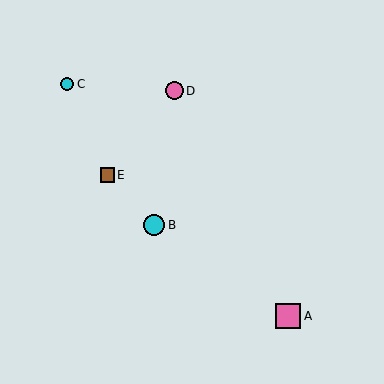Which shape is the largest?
The pink square (labeled A) is the largest.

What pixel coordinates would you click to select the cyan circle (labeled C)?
Click at (67, 84) to select the cyan circle C.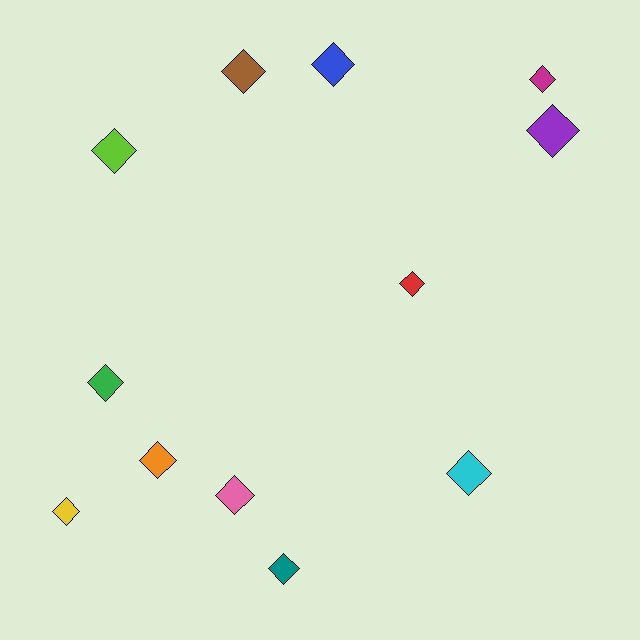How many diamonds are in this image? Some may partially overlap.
There are 12 diamonds.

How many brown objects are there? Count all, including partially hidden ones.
There is 1 brown object.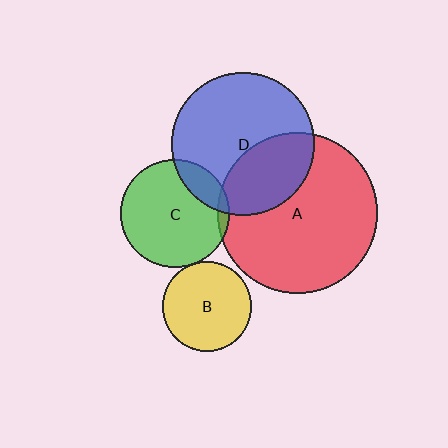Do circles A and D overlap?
Yes.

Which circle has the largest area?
Circle A (red).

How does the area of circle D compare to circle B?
Approximately 2.6 times.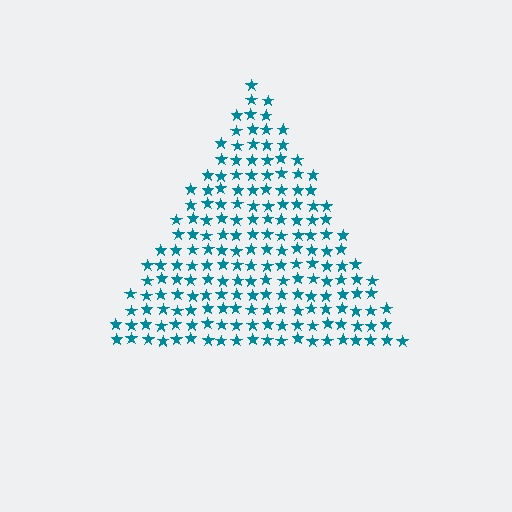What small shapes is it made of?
It is made of small stars.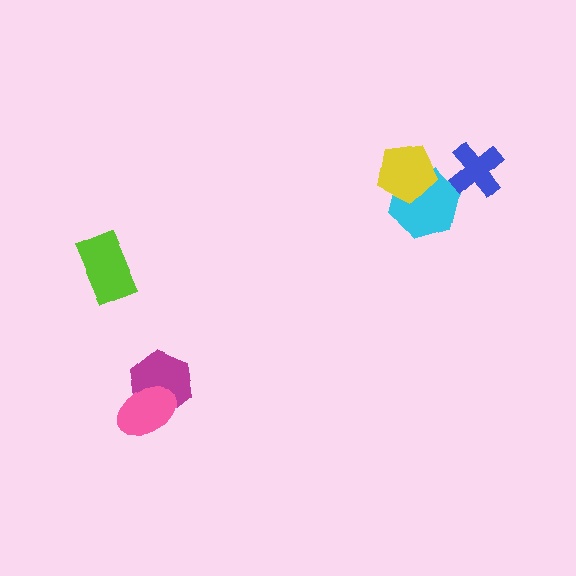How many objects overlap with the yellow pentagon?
1 object overlaps with the yellow pentagon.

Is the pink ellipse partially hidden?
No, no other shape covers it.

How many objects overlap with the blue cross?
0 objects overlap with the blue cross.